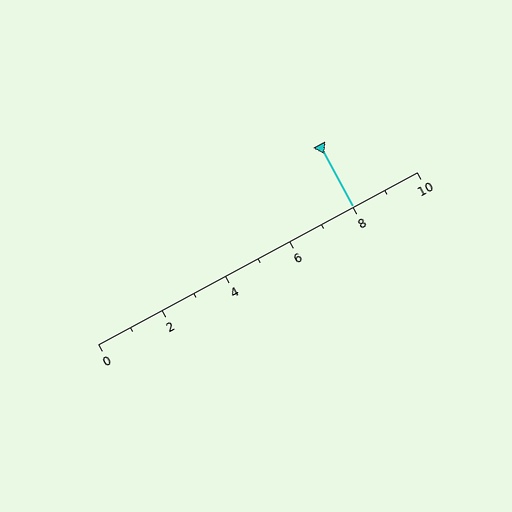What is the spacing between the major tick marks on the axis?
The major ticks are spaced 2 apart.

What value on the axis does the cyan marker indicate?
The marker indicates approximately 8.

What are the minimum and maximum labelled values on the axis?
The axis runs from 0 to 10.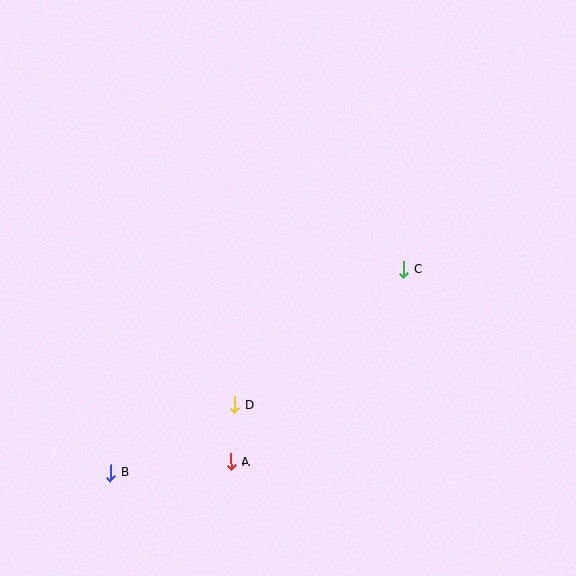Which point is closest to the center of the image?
Point C at (404, 269) is closest to the center.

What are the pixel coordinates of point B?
Point B is at (110, 473).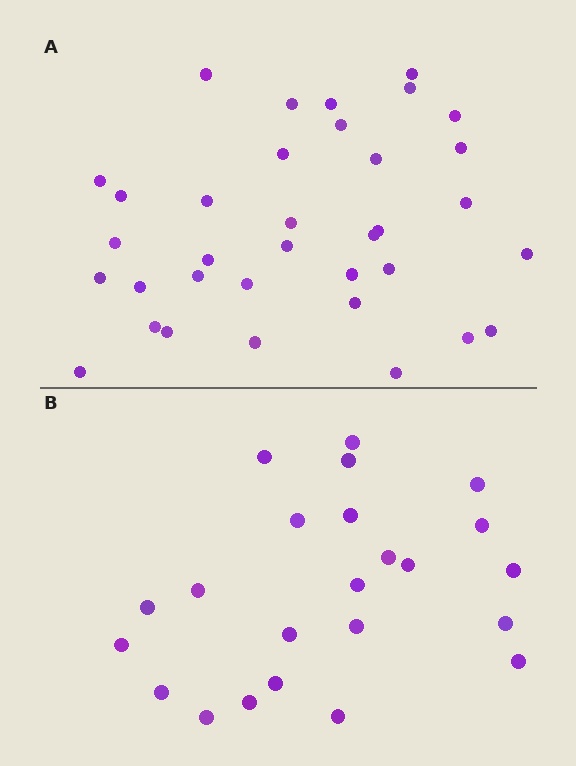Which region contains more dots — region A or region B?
Region A (the top region) has more dots.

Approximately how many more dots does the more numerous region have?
Region A has roughly 12 or so more dots than region B.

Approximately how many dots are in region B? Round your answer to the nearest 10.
About 20 dots. (The exact count is 23, which rounds to 20.)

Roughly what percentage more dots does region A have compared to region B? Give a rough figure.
About 50% more.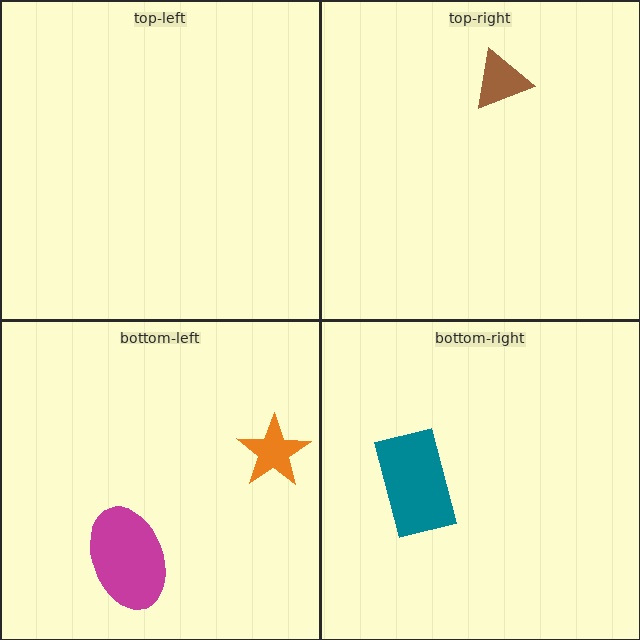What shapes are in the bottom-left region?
The orange star, the magenta ellipse.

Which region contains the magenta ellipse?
The bottom-left region.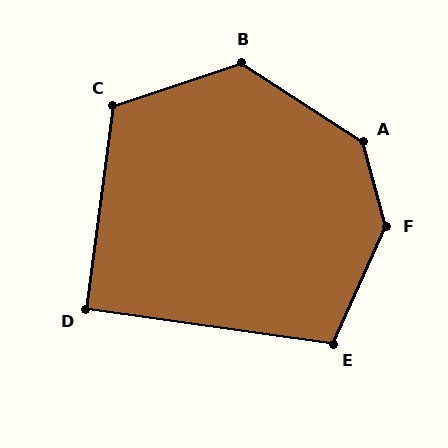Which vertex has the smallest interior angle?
D, at approximately 90 degrees.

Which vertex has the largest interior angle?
F, at approximately 141 degrees.